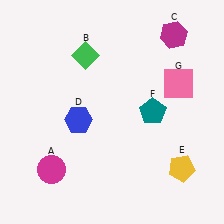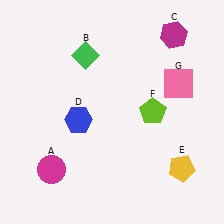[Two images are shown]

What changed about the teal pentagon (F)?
In Image 1, F is teal. In Image 2, it changed to lime.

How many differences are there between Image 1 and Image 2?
There is 1 difference between the two images.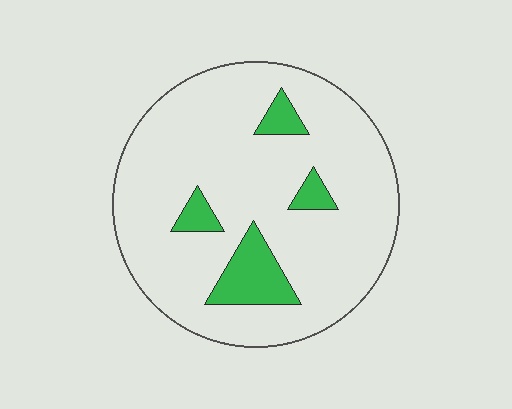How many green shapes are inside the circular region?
4.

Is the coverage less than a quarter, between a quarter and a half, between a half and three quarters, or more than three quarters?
Less than a quarter.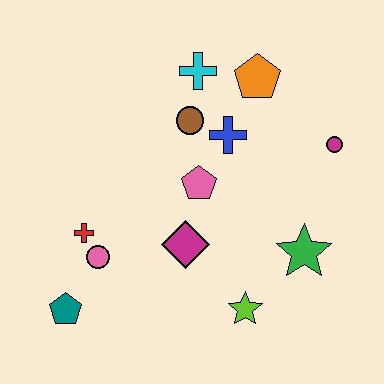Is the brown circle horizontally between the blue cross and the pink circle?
Yes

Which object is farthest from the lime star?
The cyan cross is farthest from the lime star.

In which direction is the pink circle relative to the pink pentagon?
The pink circle is to the left of the pink pentagon.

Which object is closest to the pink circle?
The red cross is closest to the pink circle.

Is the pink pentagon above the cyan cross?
No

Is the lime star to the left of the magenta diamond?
No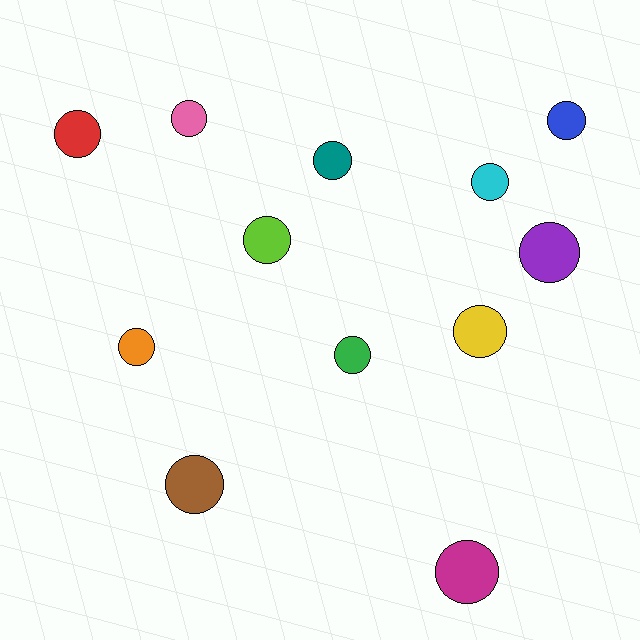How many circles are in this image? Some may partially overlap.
There are 12 circles.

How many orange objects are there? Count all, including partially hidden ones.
There is 1 orange object.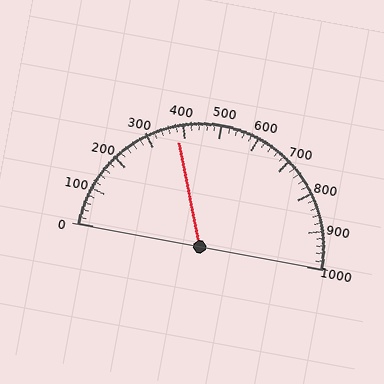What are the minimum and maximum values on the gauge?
The gauge ranges from 0 to 1000.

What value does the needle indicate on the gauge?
The needle indicates approximately 380.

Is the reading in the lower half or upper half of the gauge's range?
The reading is in the lower half of the range (0 to 1000).